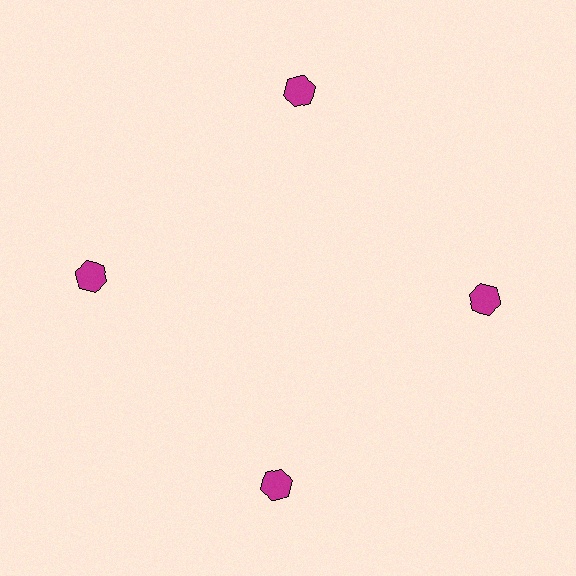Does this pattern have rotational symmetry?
Yes, this pattern has 4-fold rotational symmetry. It looks the same after rotating 90 degrees around the center.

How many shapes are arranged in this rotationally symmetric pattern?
There are 4 shapes, arranged in 4 groups of 1.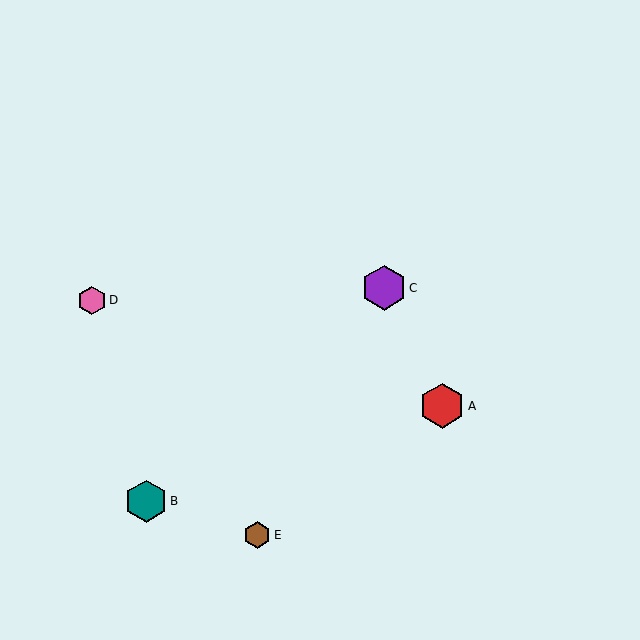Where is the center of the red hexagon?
The center of the red hexagon is at (442, 406).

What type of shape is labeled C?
Shape C is a purple hexagon.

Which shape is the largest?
The red hexagon (labeled A) is the largest.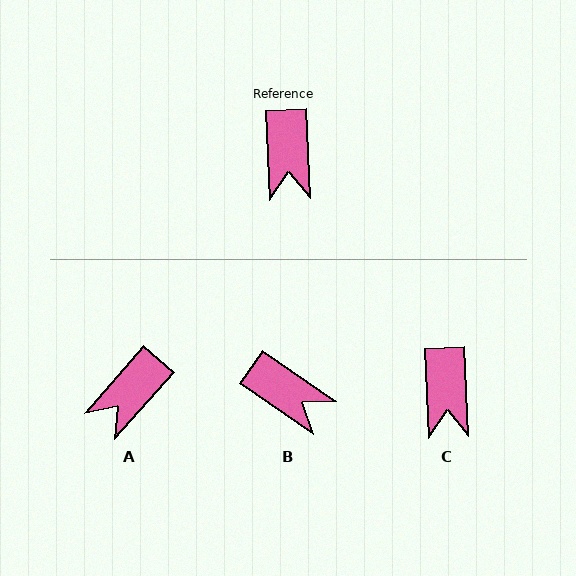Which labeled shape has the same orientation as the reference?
C.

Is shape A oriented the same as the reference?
No, it is off by about 44 degrees.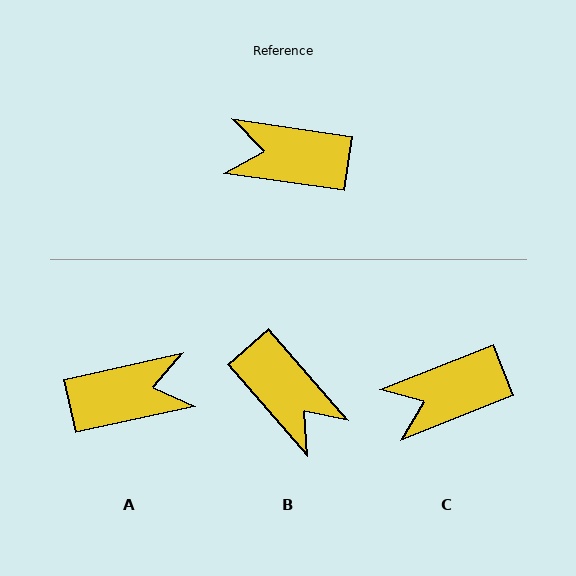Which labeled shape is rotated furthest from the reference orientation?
A, about 159 degrees away.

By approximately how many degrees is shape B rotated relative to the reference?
Approximately 139 degrees counter-clockwise.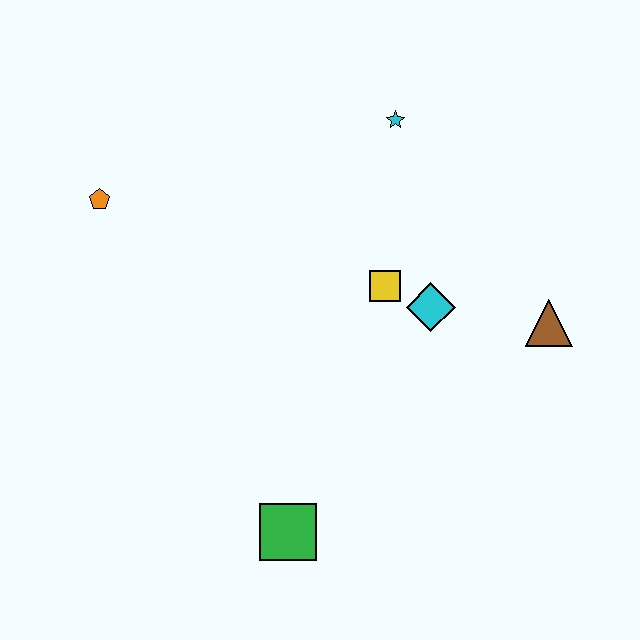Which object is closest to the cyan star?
The yellow square is closest to the cyan star.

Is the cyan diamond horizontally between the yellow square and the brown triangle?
Yes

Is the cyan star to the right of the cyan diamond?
No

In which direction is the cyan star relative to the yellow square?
The cyan star is above the yellow square.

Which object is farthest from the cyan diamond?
The orange pentagon is farthest from the cyan diamond.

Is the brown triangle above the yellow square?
No